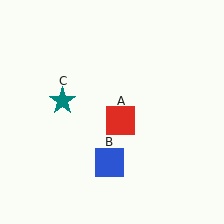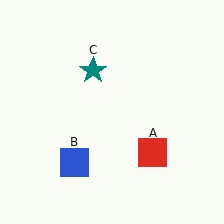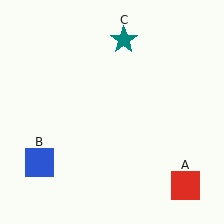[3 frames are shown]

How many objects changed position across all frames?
3 objects changed position: red square (object A), blue square (object B), teal star (object C).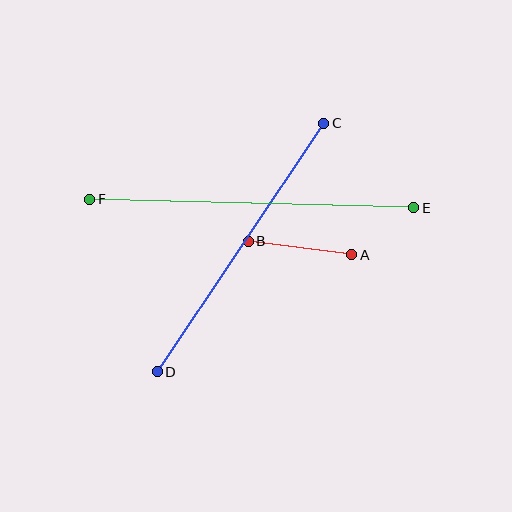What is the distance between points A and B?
The distance is approximately 104 pixels.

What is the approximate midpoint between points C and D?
The midpoint is at approximately (240, 247) pixels.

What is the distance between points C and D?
The distance is approximately 299 pixels.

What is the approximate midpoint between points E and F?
The midpoint is at approximately (252, 204) pixels.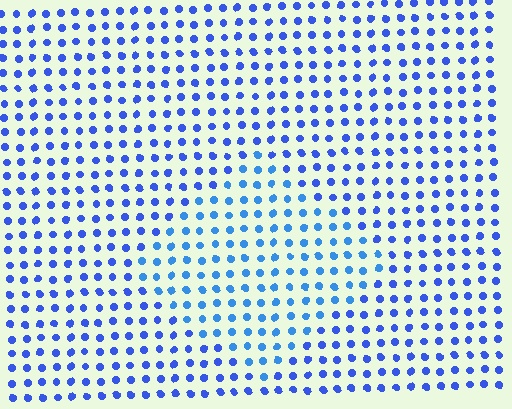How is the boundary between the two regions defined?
The boundary is defined purely by a slight shift in hue (about 20 degrees). Spacing, size, and orientation are identical on both sides.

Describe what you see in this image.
The image is filled with small blue elements in a uniform arrangement. A diamond-shaped region is visible where the elements are tinted to a slightly different hue, forming a subtle color boundary.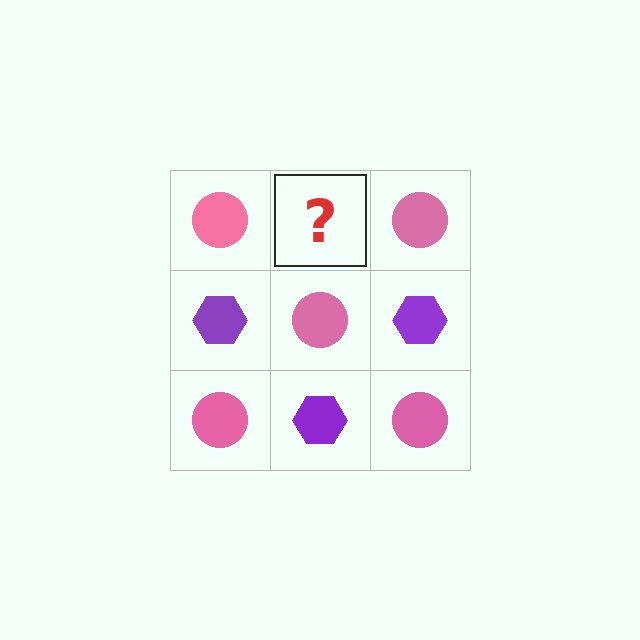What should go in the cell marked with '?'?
The missing cell should contain a purple hexagon.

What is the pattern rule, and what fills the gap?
The rule is that it alternates pink circle and purple hexagon in a checkerboard pattern. The gap should be filled with a purple hexagon.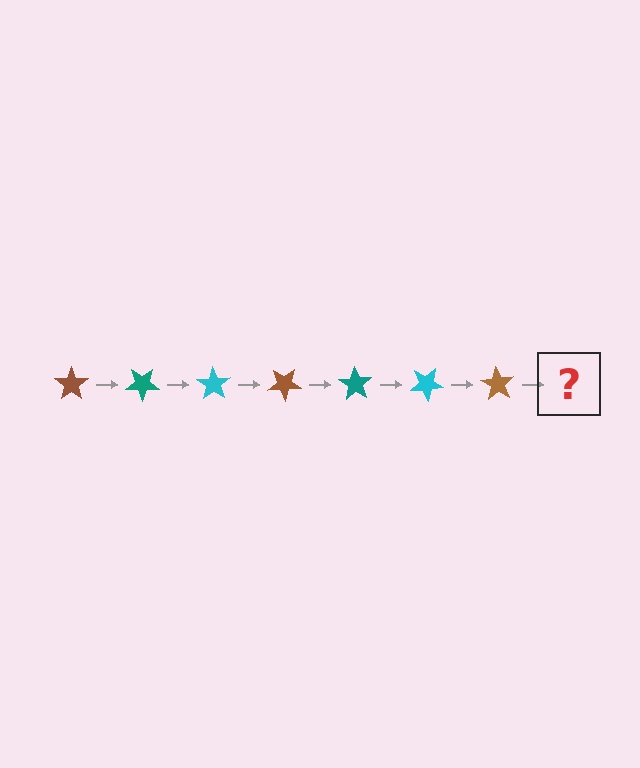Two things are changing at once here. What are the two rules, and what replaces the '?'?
The two rules are that it rotates 35 degrees each step and the color cycles through brown, teal, and cyan. The '?' should be a teal star, rotated 245 degrees from the start.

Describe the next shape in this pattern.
It should be a teal star, rotated 245 degrees from the start.